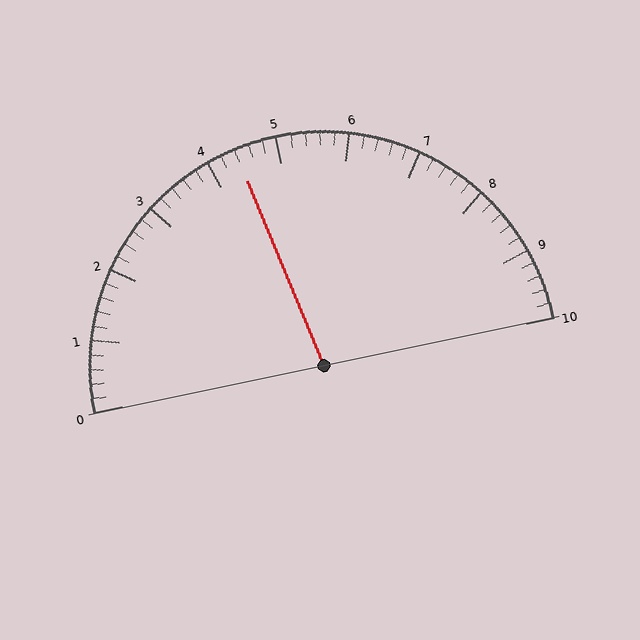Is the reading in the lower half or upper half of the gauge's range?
The reading is in the lower half of the range (0 to 10).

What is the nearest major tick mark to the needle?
The nearest major tick mark is 4.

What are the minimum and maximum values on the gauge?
The gauge ranges from 0 to 10.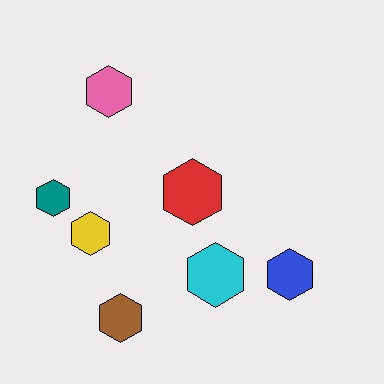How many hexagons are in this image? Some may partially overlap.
There are 7 hexagons.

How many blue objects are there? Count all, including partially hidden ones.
There is 1 blue object.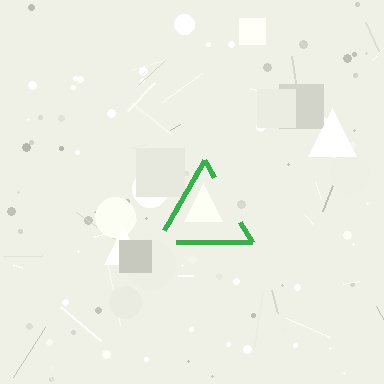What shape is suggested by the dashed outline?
The dashed outline suggests a triangle.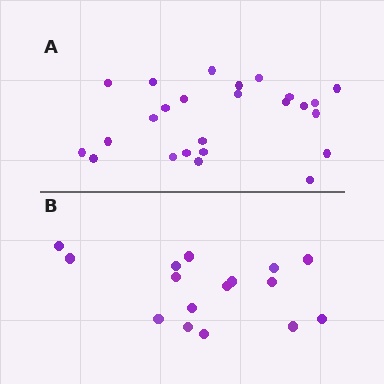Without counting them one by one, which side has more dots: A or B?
Region A (the top region) has more dots.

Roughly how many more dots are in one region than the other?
Region A has roughly 8 or so more dots than region B.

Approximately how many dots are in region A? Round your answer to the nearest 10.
About 20 dots. (The exact count is 25, which rounds to 20.)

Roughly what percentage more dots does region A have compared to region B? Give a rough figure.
About 55% more.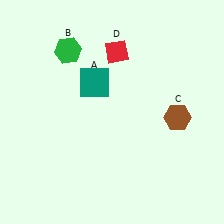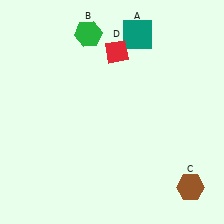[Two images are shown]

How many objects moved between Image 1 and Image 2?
3 objects moved between the two images.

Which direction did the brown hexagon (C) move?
The brown hexagon (C) moved down.